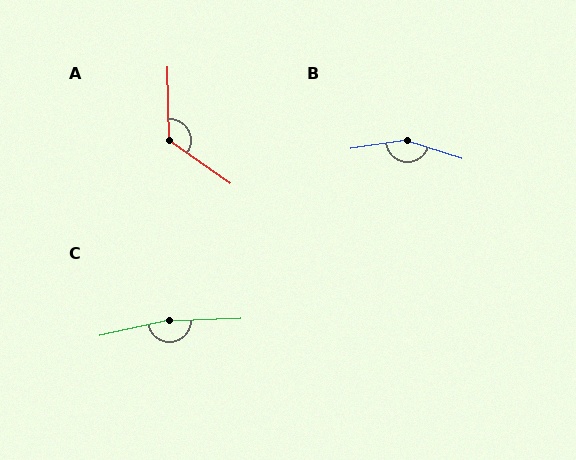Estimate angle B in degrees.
Approximately 154 degrees.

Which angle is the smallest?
A, at approximately 126 degrees.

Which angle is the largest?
C, at approximately 169 degrees.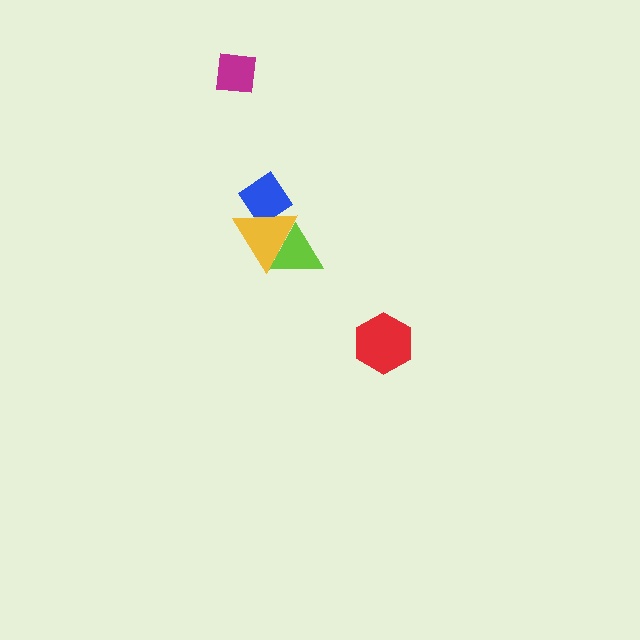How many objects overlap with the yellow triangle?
2 objects overlap with the yellow triangle.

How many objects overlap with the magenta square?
0 objects overlap with the magenta square.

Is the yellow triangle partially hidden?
Yes, it is partially covered by another shape.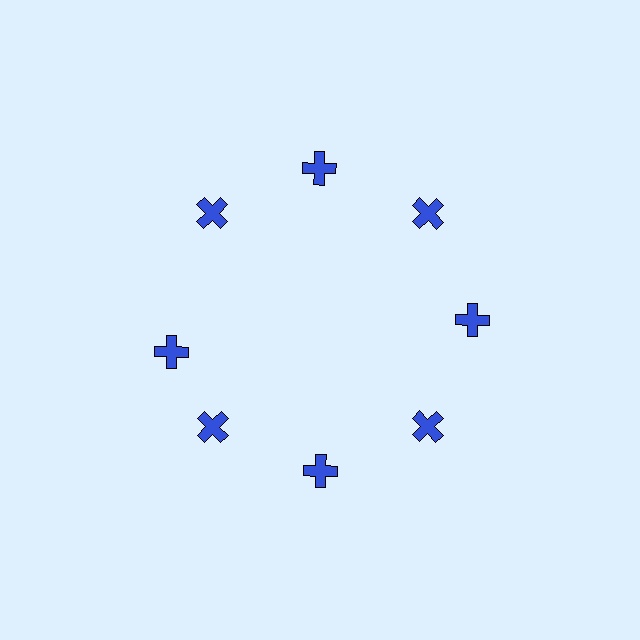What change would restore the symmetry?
The symmetry would be restored by rotating it back into even spacing with its neighbors so that all 8 crosses sit at equal angles and equal distance from the center.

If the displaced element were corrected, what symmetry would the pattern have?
It would have 8-fold rotational symmetry — the pattern would map onto itself every 45 degrees.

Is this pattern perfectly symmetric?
No. The 8 blue crosses are arranged in a ring, but one element near the 9 o'clock position is rotated out of alignment along the ring, breaking the 8-fold rotational symmetry.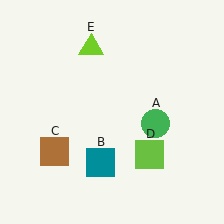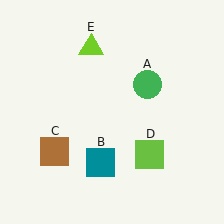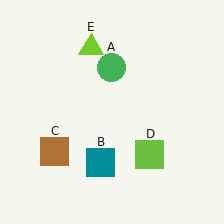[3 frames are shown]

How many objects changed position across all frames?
1 object changed position: green circle (object A).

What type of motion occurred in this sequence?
The green circle (object A) rotated counterclockwise around the center of the scene.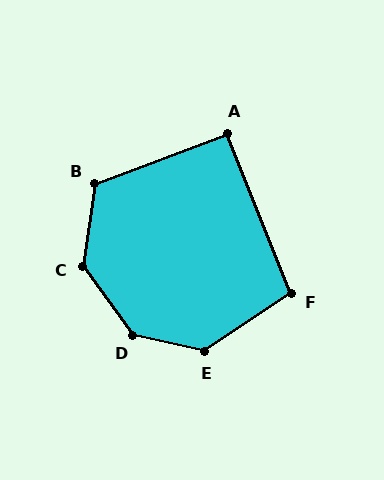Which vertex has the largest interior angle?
D, at approximately 138 degrees.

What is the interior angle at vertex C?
Approximately 136 degrees (obtuse).